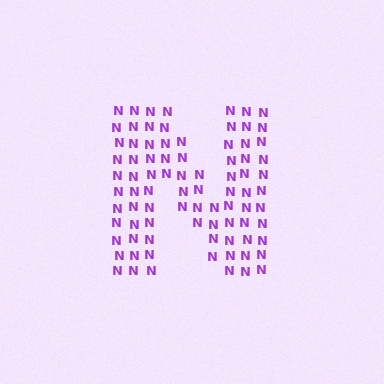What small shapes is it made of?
It is made of small letter N's.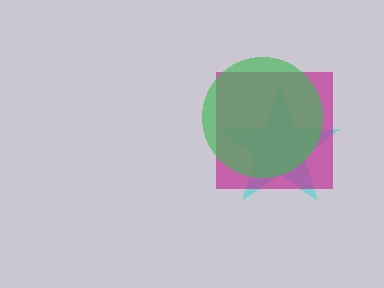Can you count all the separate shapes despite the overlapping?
Yes, there are 3 separate shapes.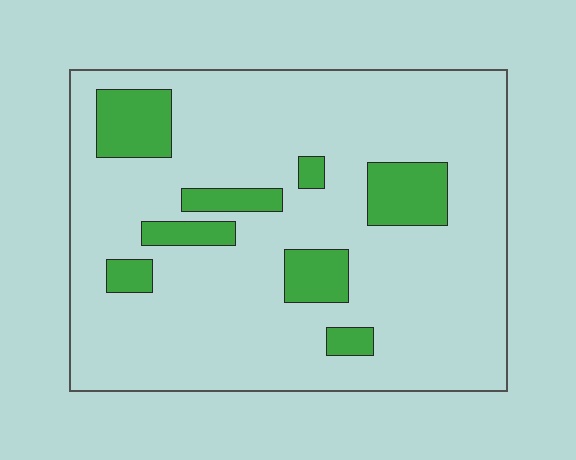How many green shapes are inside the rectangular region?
8.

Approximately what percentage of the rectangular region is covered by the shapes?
Approximately 15%.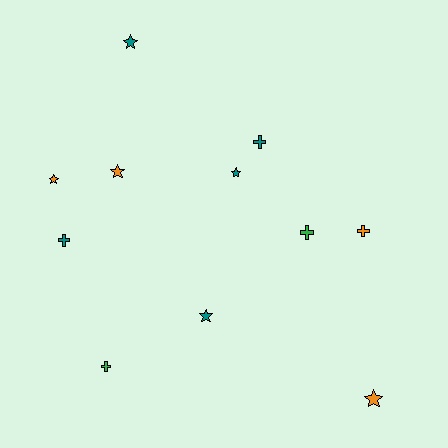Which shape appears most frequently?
Star, with 6 objects.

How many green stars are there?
There are no green stars.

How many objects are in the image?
There are 11 objects.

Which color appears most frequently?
Teal, with 5 objects.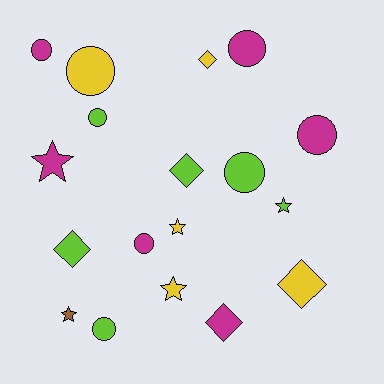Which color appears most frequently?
Magenta, with 6 objects.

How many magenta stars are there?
There is 1 magenta star.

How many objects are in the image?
There are 18 objects.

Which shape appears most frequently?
Circle, with 8 objects.